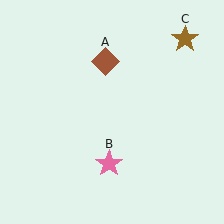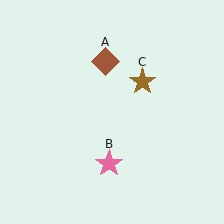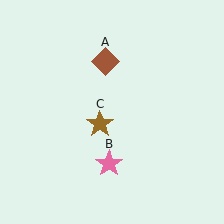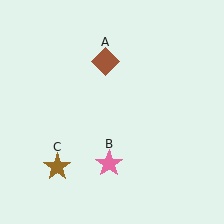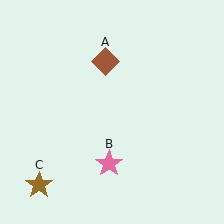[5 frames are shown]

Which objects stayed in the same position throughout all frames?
Brown diamond (object A) and pink star (object B) remained stationary.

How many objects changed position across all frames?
1 object changed position: brown star (object C).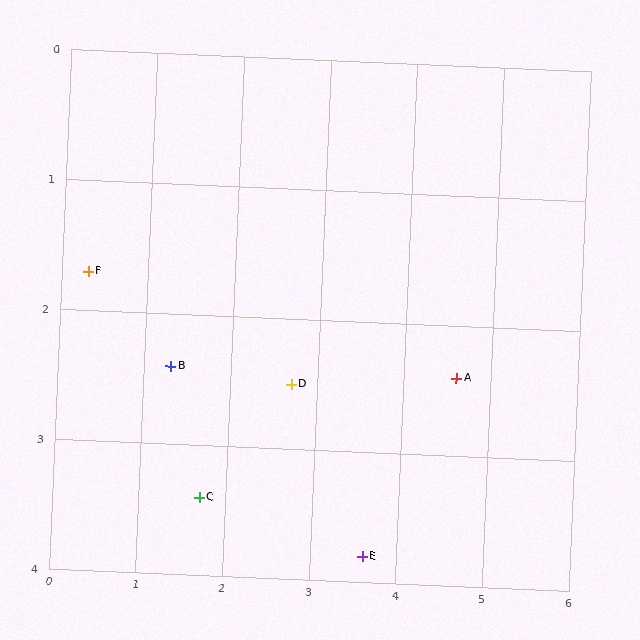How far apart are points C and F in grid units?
Points C and F are about 2.2 grid units apart.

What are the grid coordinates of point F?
Point F is at approximately (0.3, 1.7).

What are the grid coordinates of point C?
Point C is at approximately (1.7, 3.4).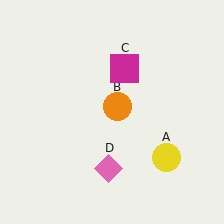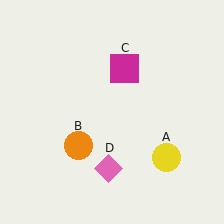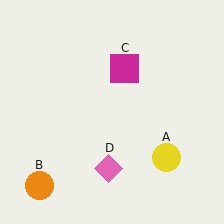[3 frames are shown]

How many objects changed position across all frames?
1 object changed position: orange circle (object B).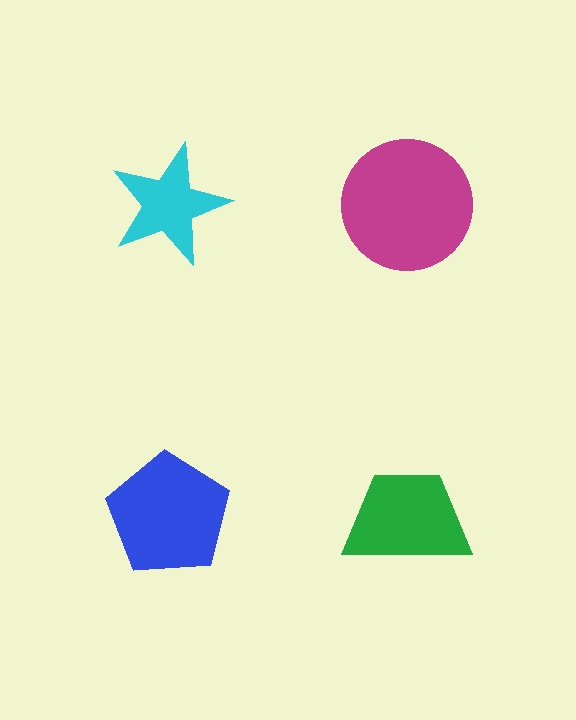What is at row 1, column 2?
A magenta circle.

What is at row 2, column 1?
A blue pentagon.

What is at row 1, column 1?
A cyan star.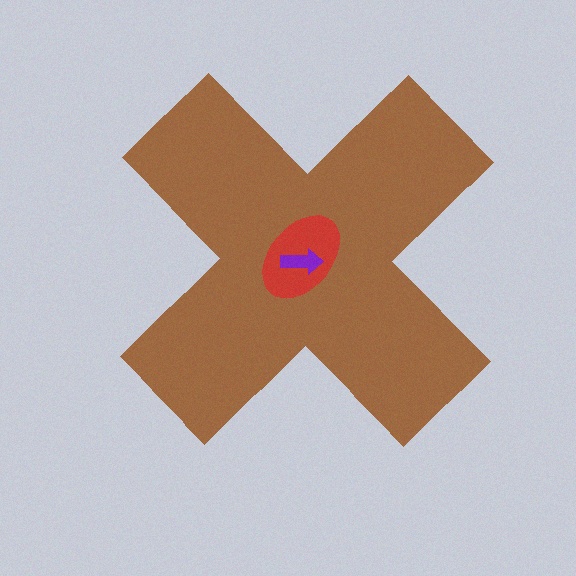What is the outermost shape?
The brown cross.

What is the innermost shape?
The purple arrow.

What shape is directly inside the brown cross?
The red ellipse.